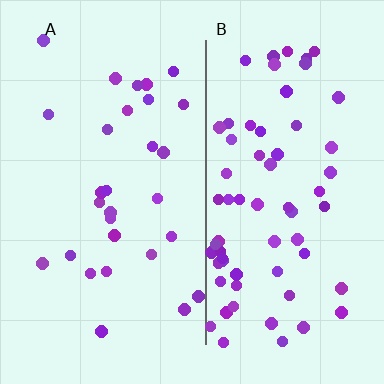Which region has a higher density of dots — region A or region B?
B (the right).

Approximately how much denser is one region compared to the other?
Approximately 2.3× — region B over region A.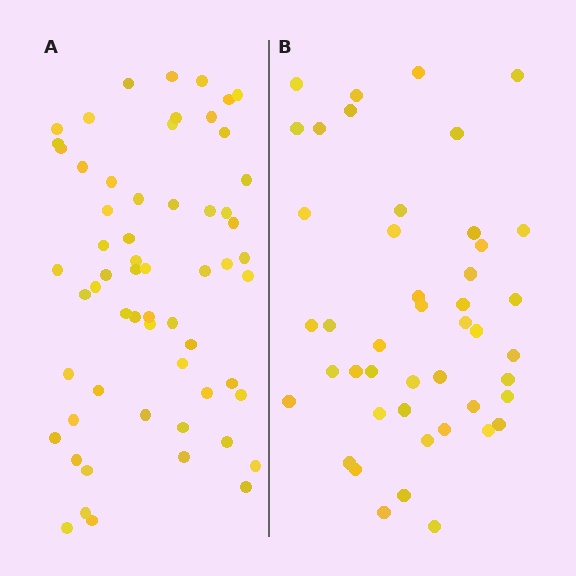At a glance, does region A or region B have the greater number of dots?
Region A (the left region) has more dots.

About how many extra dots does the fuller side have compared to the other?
Region A has approximately 15 more dots than region B.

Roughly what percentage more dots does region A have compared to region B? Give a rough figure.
About 35% more.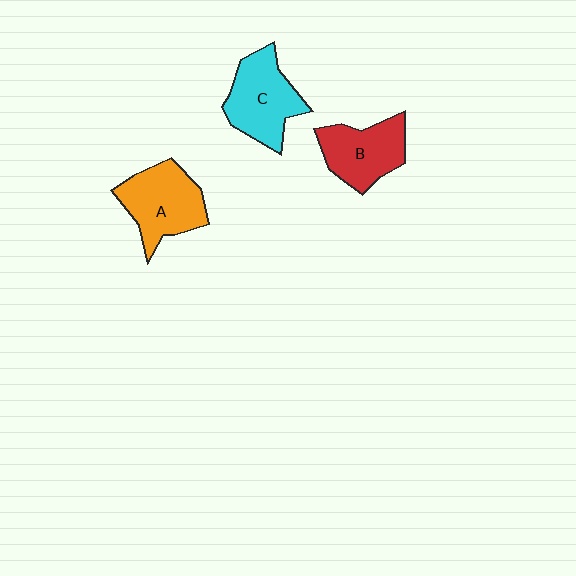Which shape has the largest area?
Shape A (orange).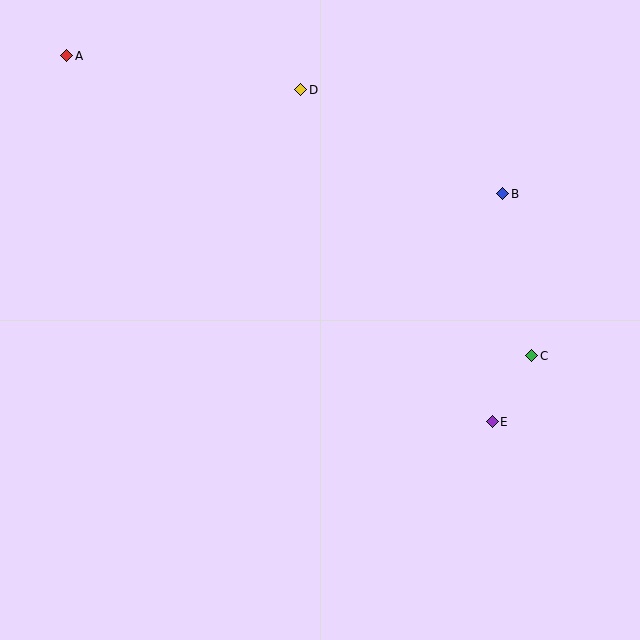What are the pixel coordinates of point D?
Point D is at (301, 90).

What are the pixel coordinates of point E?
Point E is at (492, 422).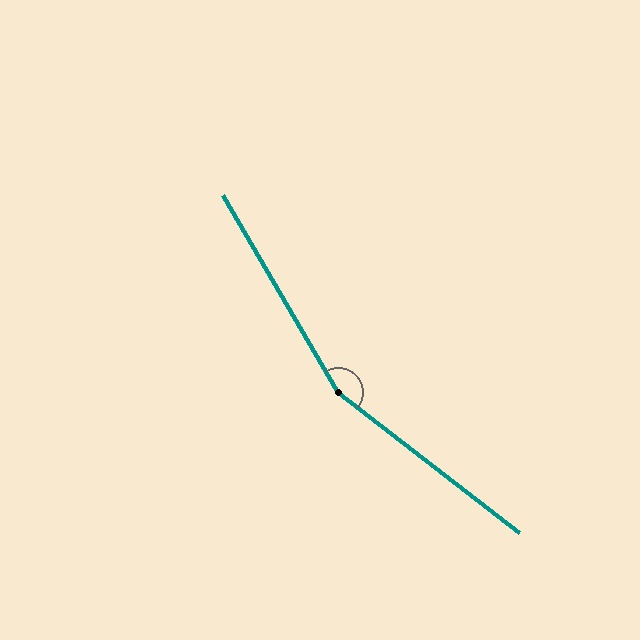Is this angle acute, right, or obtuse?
It is obtuse.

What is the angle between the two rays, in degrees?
Approximately 158 degrees.